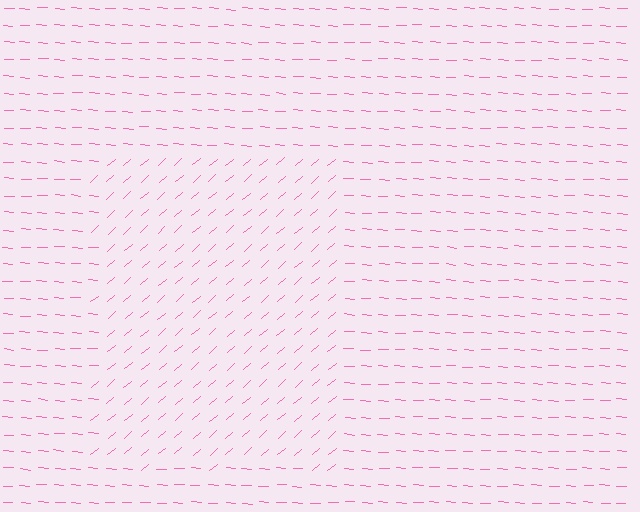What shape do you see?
I see a rectangle.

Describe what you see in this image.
The image is filled with small pink line segments. A rectangle region in the image has lines oriented differently from the surrounding lines, creating a visible texture boundary.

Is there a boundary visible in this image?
Yes, there is a texture boundary formed by a change in line orientation.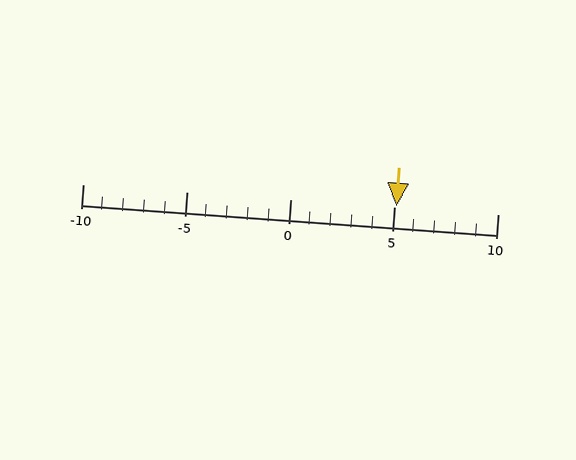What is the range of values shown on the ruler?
The ruler shows values from -10 to 10.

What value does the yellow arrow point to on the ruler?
The yellow arrow points to approximately 5.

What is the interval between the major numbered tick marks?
The major tick marks are spaced 5 units apart.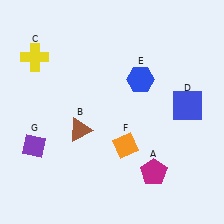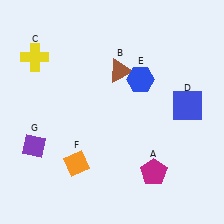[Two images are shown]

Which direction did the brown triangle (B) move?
The brown triangle (B) moved up.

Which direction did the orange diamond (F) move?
The orange diamond (F) moved left.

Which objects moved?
The objects that moved are: the brown triangle (B), the orange diamond (F).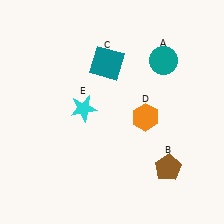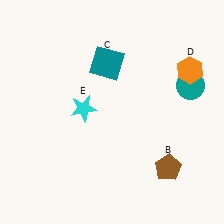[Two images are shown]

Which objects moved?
The objects that moved are: the teal circle (A), the orange hexagon (D).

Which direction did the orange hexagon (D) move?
The orange hexagon (D) moved up.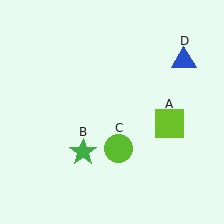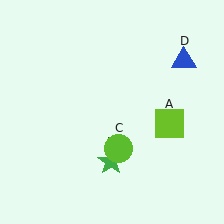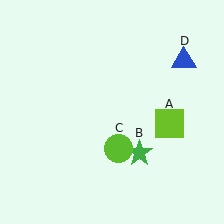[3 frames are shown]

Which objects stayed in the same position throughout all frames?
Lime square (object A) and lime circle (object C) and blue triangle (object D) remained stationary.